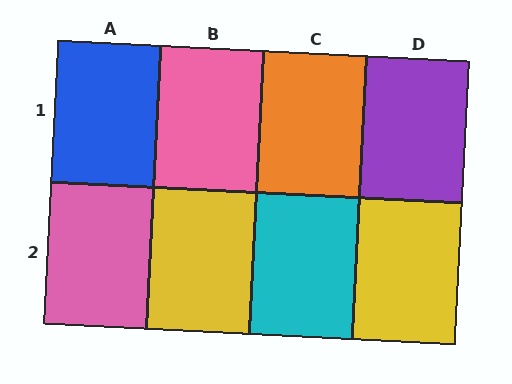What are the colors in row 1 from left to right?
Blue, pink, orange, purple.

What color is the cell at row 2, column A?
Pink.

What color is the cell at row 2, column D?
Yellow.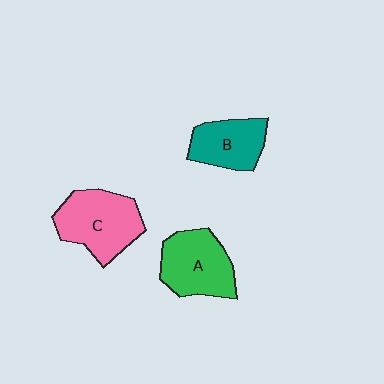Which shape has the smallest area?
Shape B (teal).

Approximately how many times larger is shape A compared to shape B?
Approximately 1.3 times.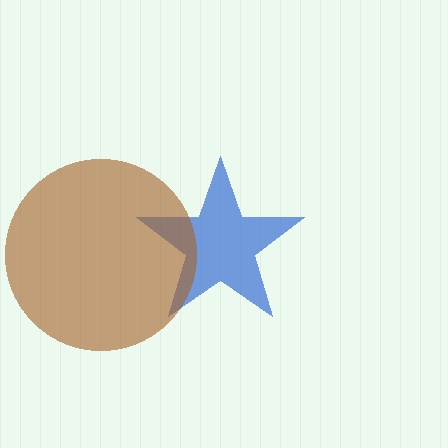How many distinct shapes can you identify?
There are 2 distinct shapes: a blue star, a brown circle.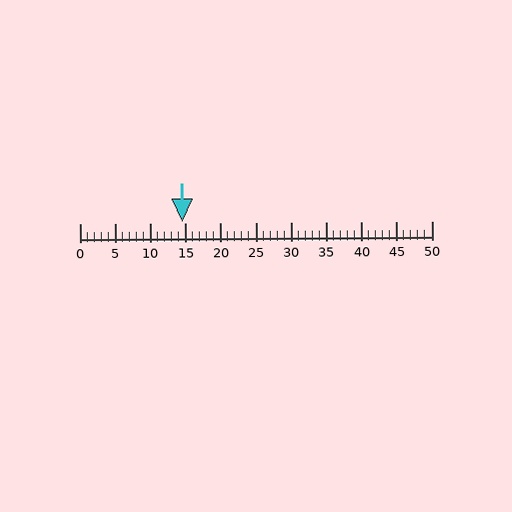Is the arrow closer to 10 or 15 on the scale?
The arrow is closer to 15.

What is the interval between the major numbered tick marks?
The major tick marks are spaced 5 units apart.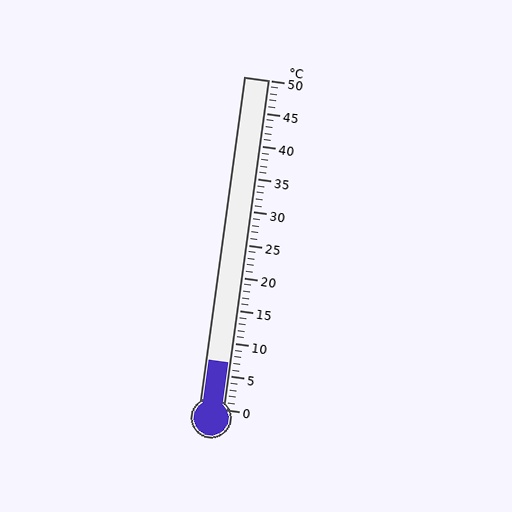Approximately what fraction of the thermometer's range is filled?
The thermometer is filled to approximately 15% of its range.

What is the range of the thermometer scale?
The thermometer scale ranges from 0°C to 50°C.